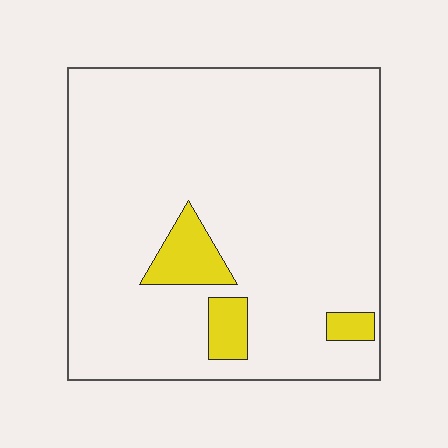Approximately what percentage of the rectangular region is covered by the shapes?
Approximately 10%.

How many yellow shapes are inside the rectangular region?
3.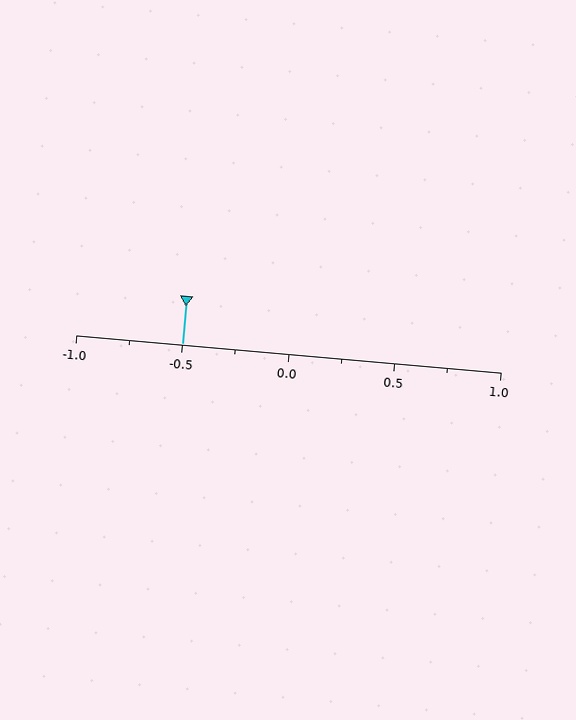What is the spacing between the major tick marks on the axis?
The major ticks are spaced 0.5 apart.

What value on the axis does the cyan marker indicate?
The marker indicates approximately -0.5.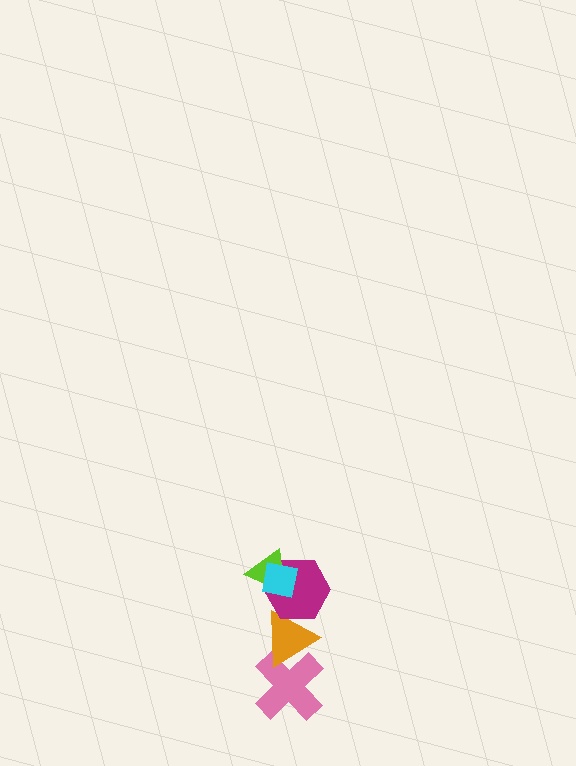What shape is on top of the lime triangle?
The cyan square is on top of the lime triangle.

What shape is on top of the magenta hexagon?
The lime triangle is on top of the magenta hexagon.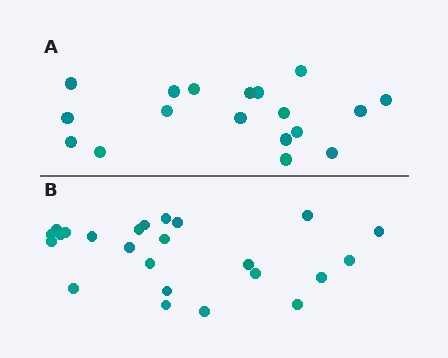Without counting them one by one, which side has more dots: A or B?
Region B (the bottom region) has more dots.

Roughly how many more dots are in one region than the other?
Region B has about 6 more dots than region A.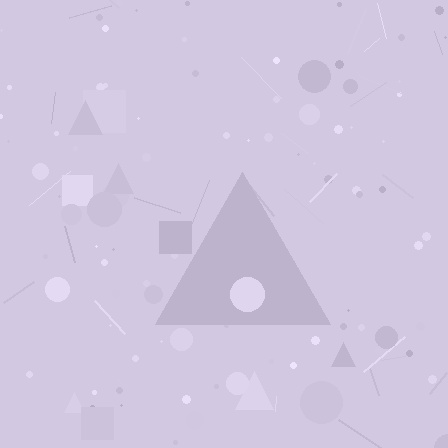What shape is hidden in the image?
A triangle is hidden in the image.